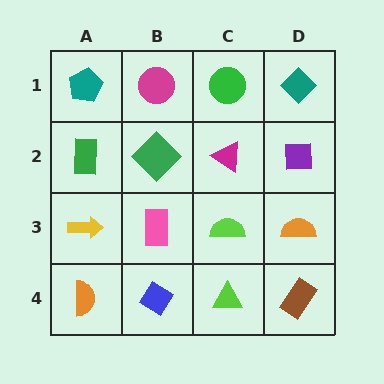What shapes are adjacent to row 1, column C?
A magenta triangle (row 2, column C), a magenta circle (row 1, column B), a teal diamond (row 1, column D).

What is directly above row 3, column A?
A green rectangle.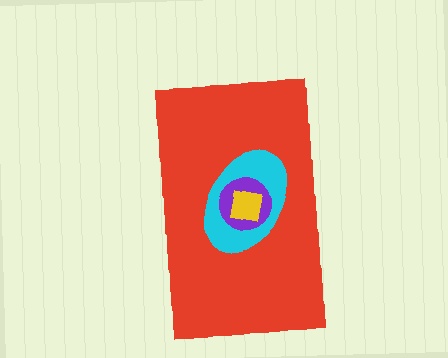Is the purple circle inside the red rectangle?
Yes.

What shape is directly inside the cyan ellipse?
The purple circle.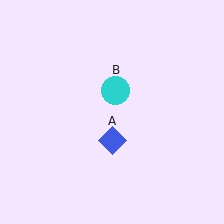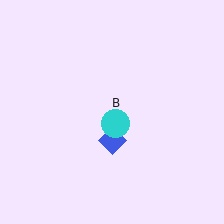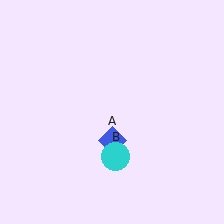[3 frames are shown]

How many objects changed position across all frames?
1 object changed position: cyan circle (object B).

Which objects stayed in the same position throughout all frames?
Blue diamond (object A) remained stationary.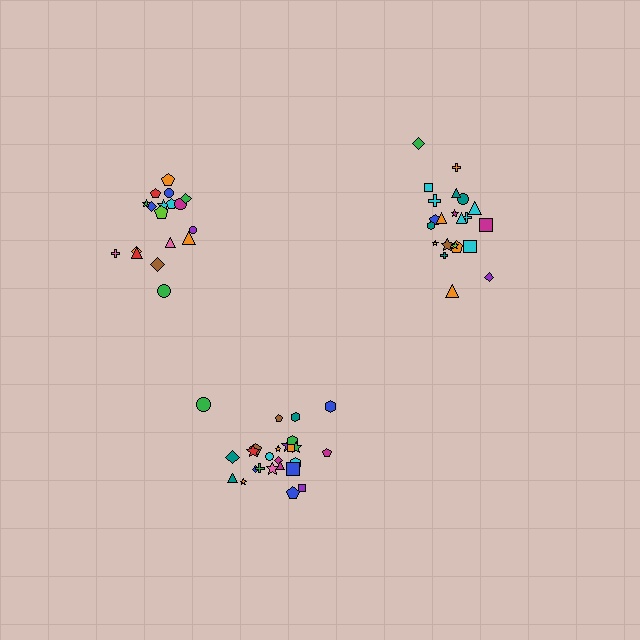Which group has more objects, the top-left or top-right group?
The top-right group.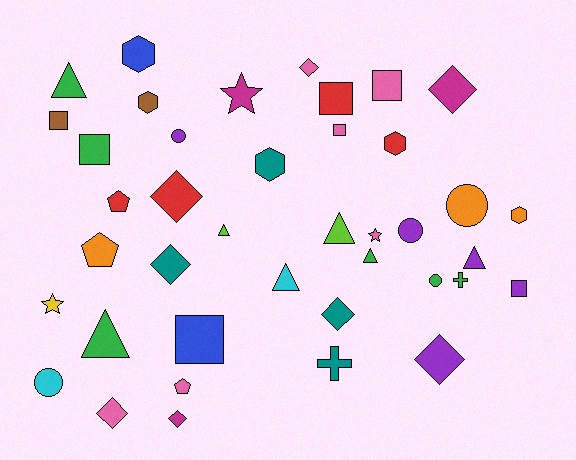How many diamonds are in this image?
There are 8 diamonds.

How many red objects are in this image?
There are 4 red objects.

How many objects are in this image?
There are 40 objects.